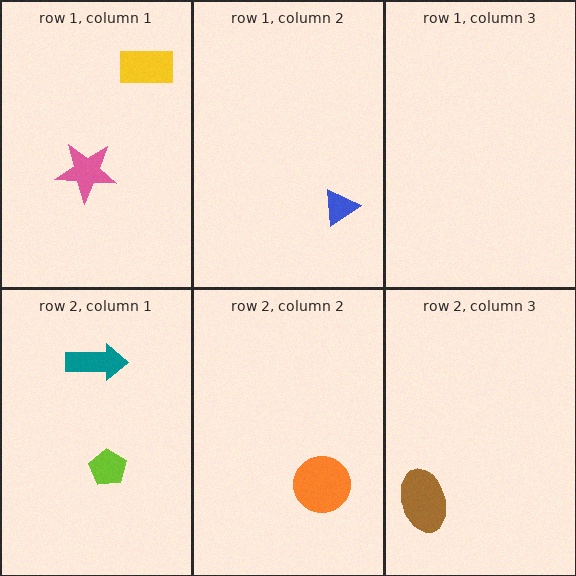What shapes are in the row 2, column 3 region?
The brown ellipse.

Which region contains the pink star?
The row 1, column 1 region.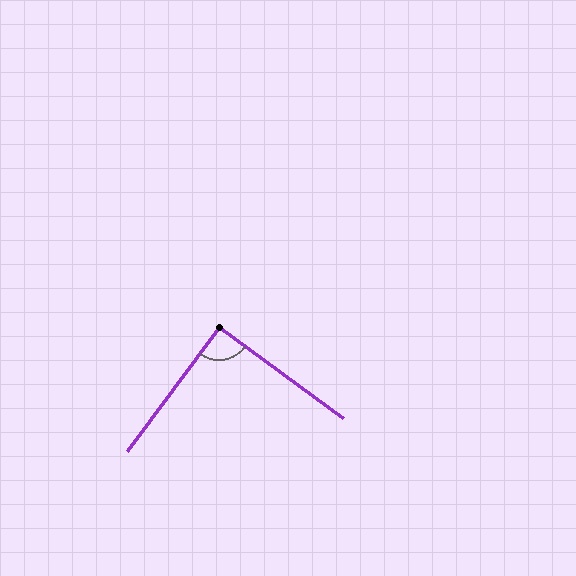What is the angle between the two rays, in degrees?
Approximately 91 degrees.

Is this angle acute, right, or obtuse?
It is approximately a right angle.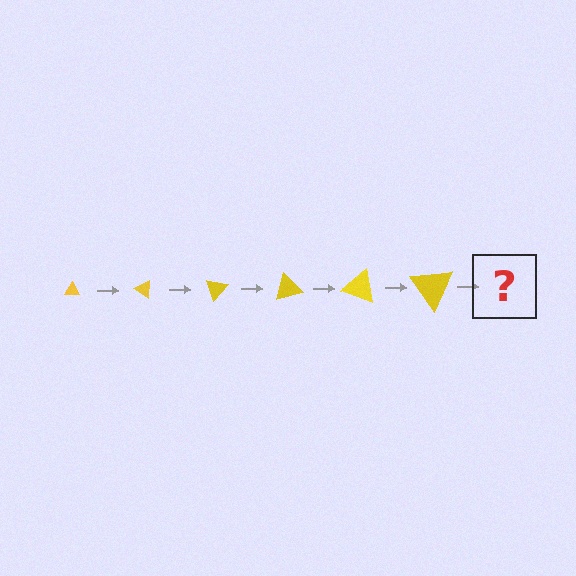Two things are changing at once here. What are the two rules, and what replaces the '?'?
The two rules are that the triangle grows larger each step and it rotates 35 degrees each step. The '?' should be a triangle, larger than the previous one and rotated 210 degrees from the start.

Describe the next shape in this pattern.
It should be a triangle, larger than the previous one and rotated 210 degrees from the start.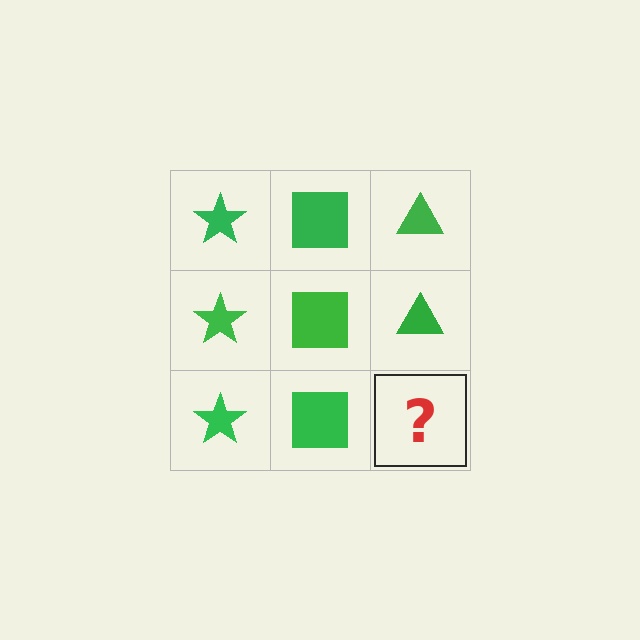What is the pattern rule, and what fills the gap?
The rule is that each column has a consistent shape. The gap should be filled with a green triangle.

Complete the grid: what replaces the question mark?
The question mark should be replaced with a green triangle.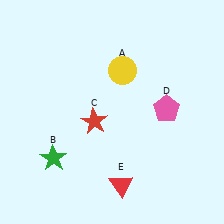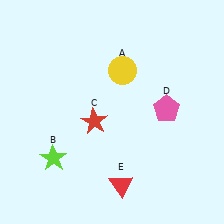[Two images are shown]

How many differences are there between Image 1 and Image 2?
There is 1 difference between the two images.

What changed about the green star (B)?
In Image 1, B is green. In Image 2, it changed to lime.